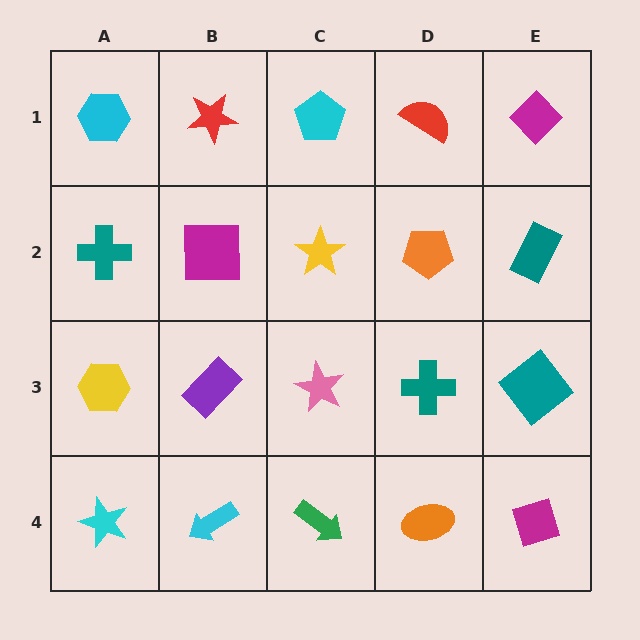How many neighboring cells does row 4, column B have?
3.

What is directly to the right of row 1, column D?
A magenta diamond.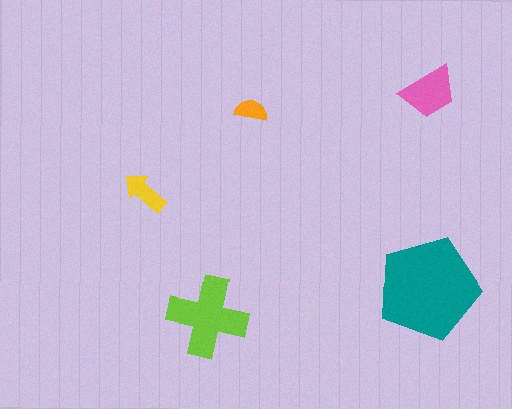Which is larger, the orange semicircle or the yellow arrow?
The yellow arrow.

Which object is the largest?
The teal pentagon.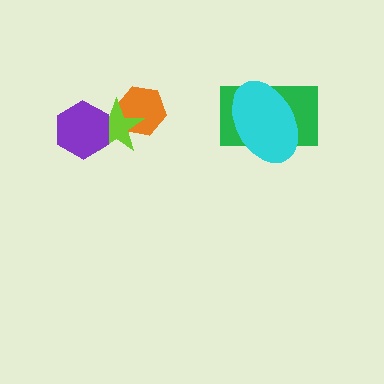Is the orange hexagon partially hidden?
Yes, it is partially covered by another shape.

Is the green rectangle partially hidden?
Yes, it is partially covered by another shape.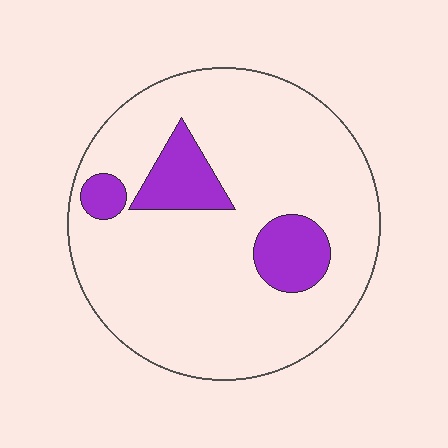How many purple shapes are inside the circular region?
3.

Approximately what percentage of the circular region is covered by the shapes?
Approximately 15%.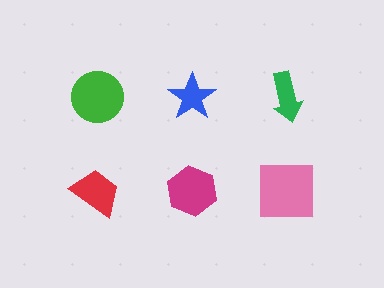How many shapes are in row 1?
3 shapes.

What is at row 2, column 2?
A magenta hexagon.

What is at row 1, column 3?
A green arrow.